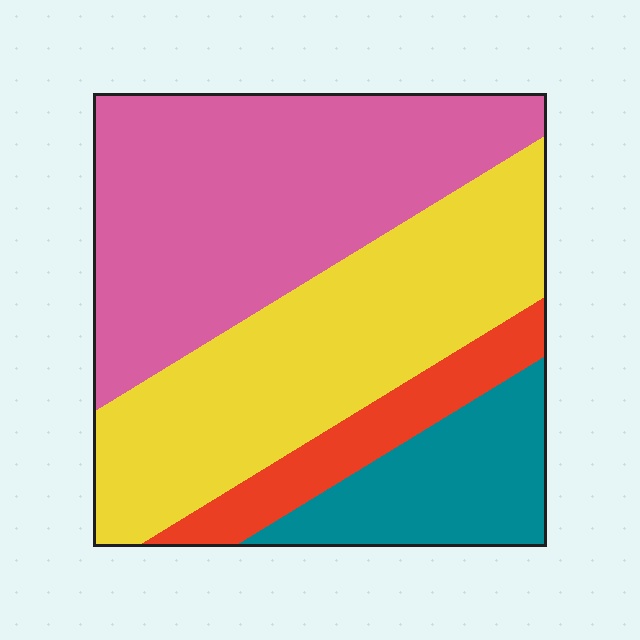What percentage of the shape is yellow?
Yellow covers 35% of the shape.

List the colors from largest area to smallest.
From largest to smallest: pink, yellow, teal, red.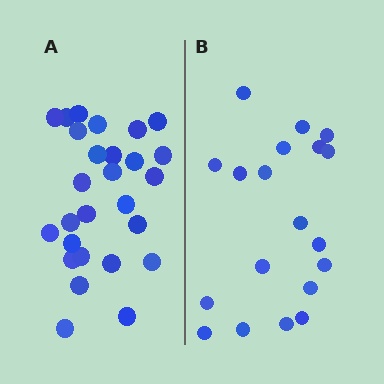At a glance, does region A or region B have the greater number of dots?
Region A (the left region) has more dots.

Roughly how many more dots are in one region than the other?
Region A has roughly 8 or so more dots than region B.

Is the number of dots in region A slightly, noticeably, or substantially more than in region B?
Region A has noticeably more, but not dramatically so. The ratio is roughly 1.4 to 1.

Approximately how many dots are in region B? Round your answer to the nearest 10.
About 20 dots. (The exact count is 19, which rounds to 20.)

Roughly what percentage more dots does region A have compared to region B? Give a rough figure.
About 40% more.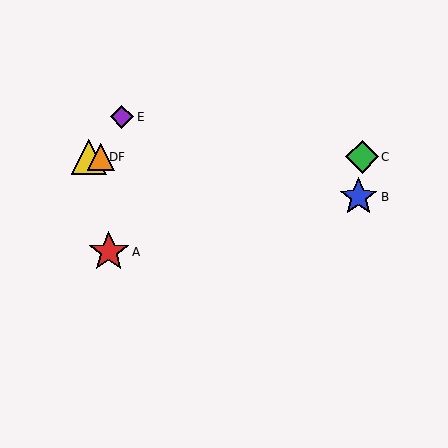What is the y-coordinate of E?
Object E is at y≈117.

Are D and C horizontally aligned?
Yes, both are at y≈157.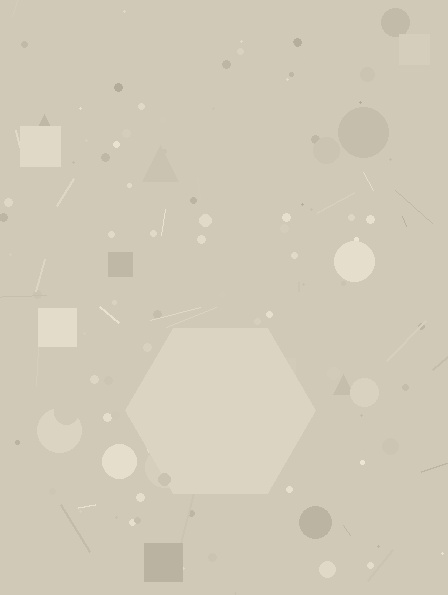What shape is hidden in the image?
A hexagon is hidden in the image.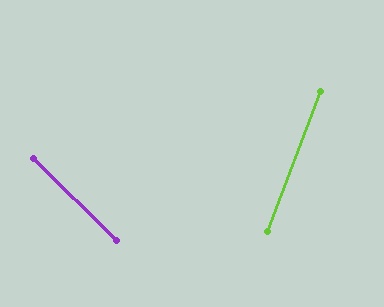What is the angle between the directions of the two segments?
Approximately 66 degrees.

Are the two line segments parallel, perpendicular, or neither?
Neither parallel nor perpendicular — they differ by about 66°.